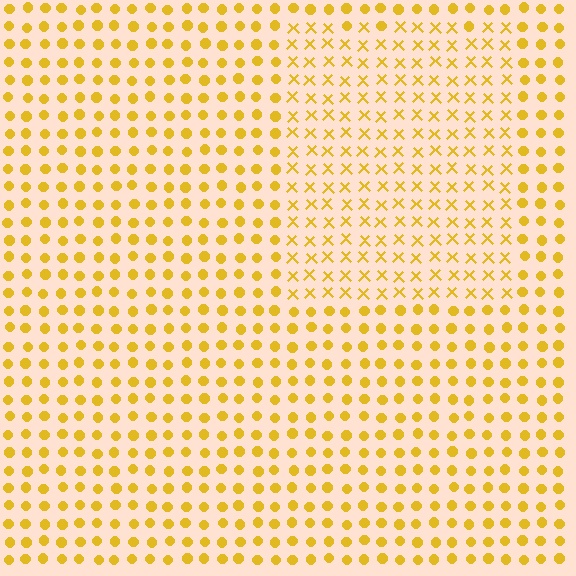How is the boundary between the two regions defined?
The boundary is defined by a change in element shape: X marks inside vs. circles outside. All elements share the same color and spacing.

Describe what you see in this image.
The image is filled with small yellow elements arranged in a uniform grid. A rectangle-shaped region contains X marks, while the surrounding area contains circles. The boundary is defined purely by the change in element shape.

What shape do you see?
I see a rectangle.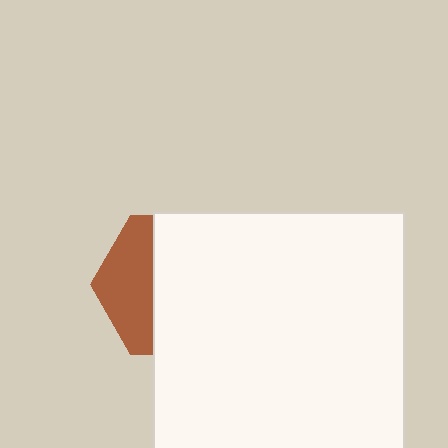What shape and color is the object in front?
The object in front is a white square.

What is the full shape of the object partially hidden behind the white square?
The partially hidden object is a brown hexagon.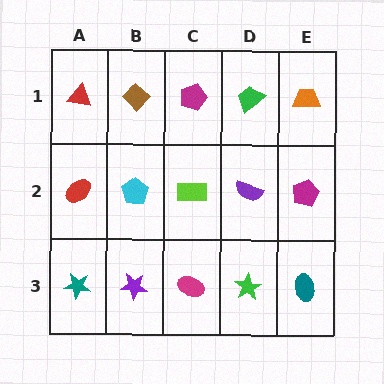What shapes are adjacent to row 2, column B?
A brown diamond (row 1, column B), a purple star (row 3, column B), a red ellipse (row 2, column A), a lime rectangle (row 2, column C).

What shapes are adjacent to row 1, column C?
A lime rectangle (row 2, column C), a brown diamond (row 1, column B), a green trapezoid (row 1, column D).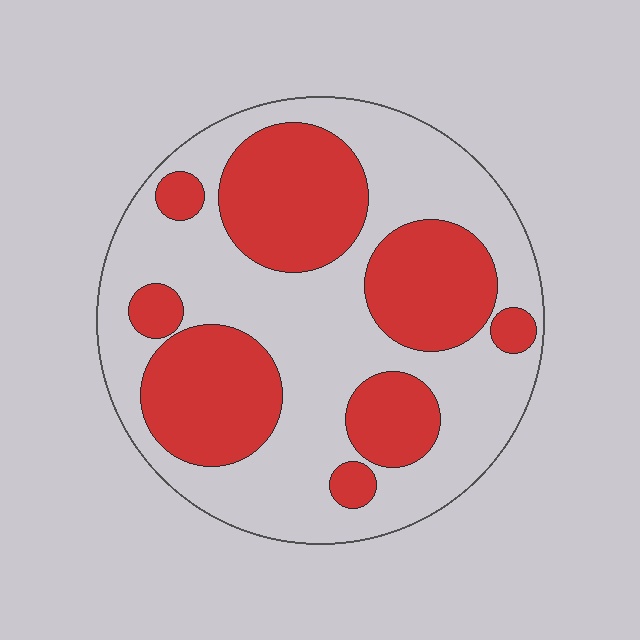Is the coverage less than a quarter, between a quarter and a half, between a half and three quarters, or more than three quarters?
Between a quarter and a half.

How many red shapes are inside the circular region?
8.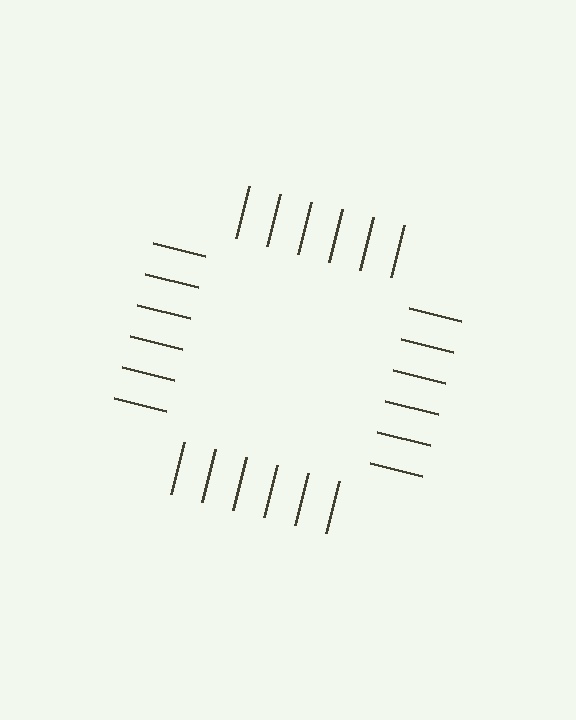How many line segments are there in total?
24 — 6 along each of the 4 edges.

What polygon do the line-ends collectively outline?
An illusory square — the line segments terminate on its edges but no continuous stroke is drawn.